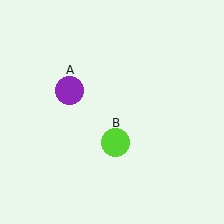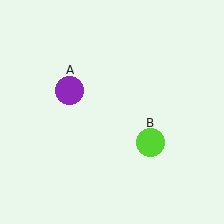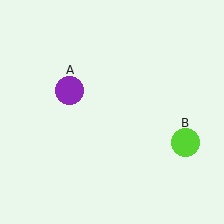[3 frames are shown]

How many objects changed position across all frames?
1 object changed position: lime circle (object B).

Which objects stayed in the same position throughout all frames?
Purple circle (object A) remained stationary.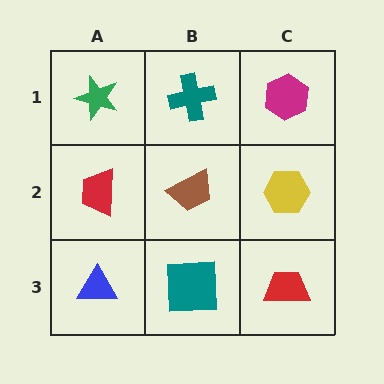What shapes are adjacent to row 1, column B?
A brown trapezoid (row 2, column B), a green star (row 1, column A), a magenta hexagon (row 1, column C).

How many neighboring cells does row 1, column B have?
3.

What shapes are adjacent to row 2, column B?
A teal cross (row 1, column B), a teal square (row 3, column B), a red trapezoid (row 2, column A), a yellow hexagon (row 2, column C).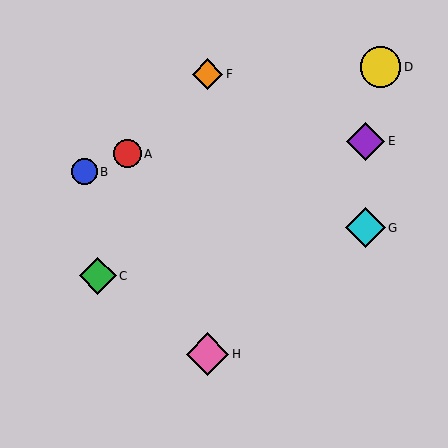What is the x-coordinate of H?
Object H is at x≈208.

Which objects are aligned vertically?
Objects F, H are aligned vertically.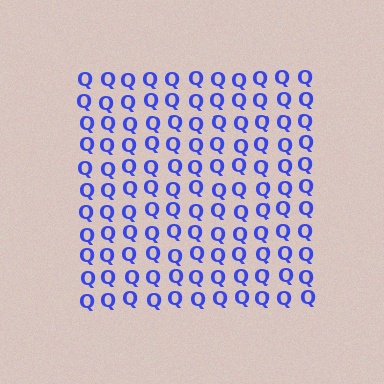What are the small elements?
The small elements are letter Q's.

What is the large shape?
The large shape is a square.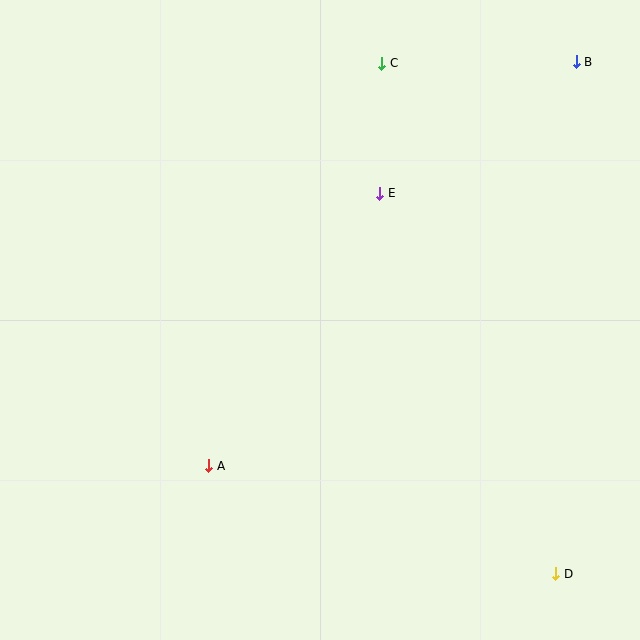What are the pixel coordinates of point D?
Point D is at (556, 574).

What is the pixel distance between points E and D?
The distance between E and D is 419 pixels.